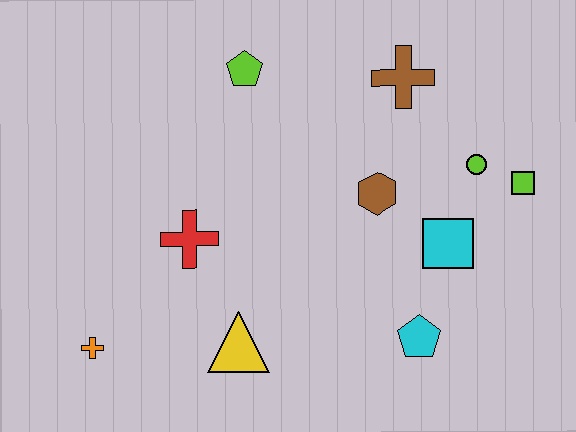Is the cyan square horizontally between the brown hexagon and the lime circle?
Yes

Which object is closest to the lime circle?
The lime square is closest to the lime circle.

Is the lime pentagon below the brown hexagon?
No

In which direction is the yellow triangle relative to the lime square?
The yellow triangle is to the left of the lime square.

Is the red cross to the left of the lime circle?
Yes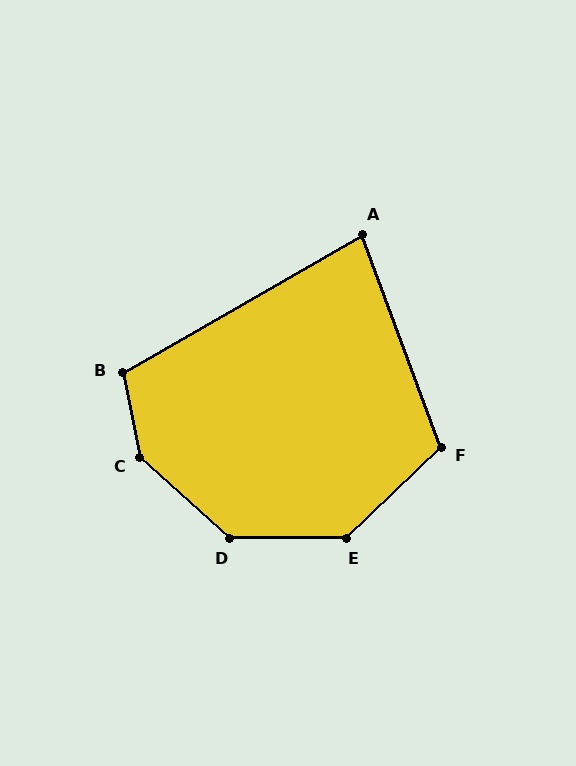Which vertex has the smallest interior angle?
A, at approximately 80 degrees.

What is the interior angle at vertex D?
Approximately 138 degrees (obtuse).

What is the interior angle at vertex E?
Approximately 136 degrees (obtuse).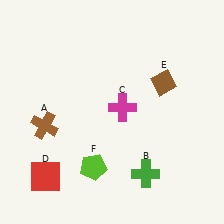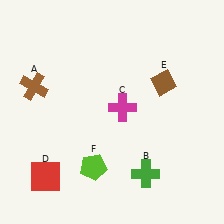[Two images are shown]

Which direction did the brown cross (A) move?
The brown cross (A) moved up.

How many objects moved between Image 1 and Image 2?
1 object moved between the two images.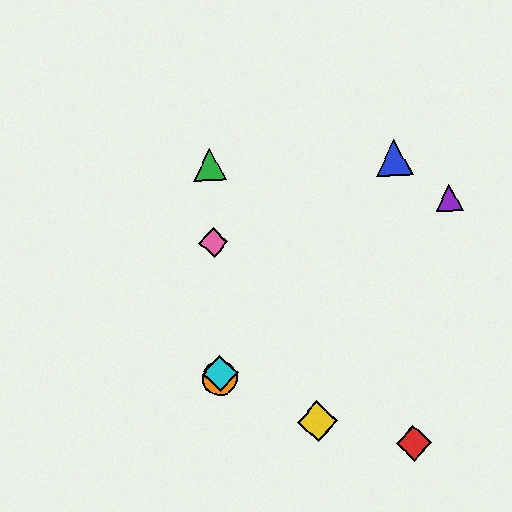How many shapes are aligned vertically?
4 shapes (the green triangle, the orange circle, the cyan diamond, the pink diamond) are aligned vertically.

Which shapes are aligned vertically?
The green triangle, the orange circle, the cyan diamond, the pink diamond are aligned vertically.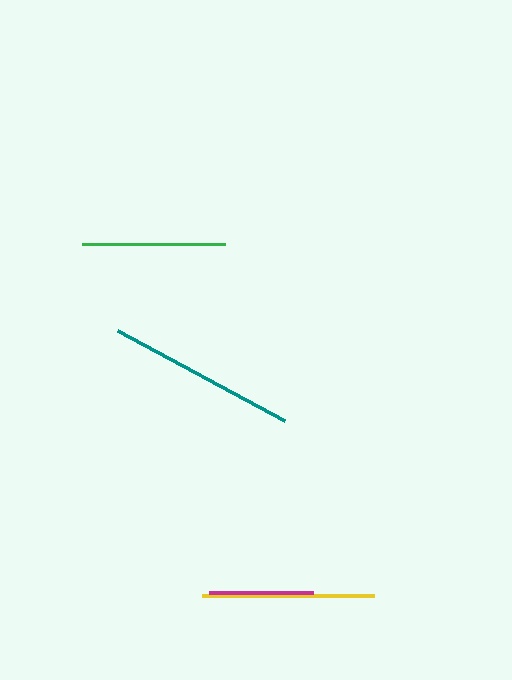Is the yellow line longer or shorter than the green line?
The yellow line is longer than the green line.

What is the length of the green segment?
The green segment is approximately 143 pixels long.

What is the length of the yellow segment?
The yellow segment is approximately 173 pixels long.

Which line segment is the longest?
The teal line is the longest at approximately 190 pixels.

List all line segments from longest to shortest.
From longest to shortest: teal, yellow, green, magenta.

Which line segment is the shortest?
The magenta line is the shortest at approximately 104 pixels.